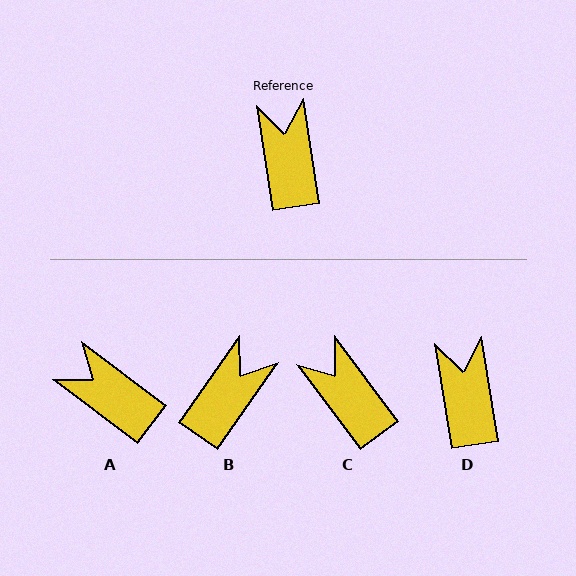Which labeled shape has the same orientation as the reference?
D.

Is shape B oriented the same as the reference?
No, it is off by about 44 degrees.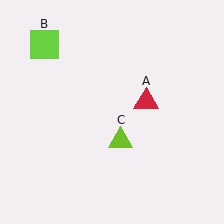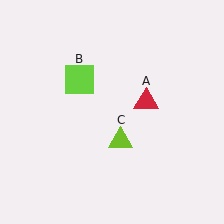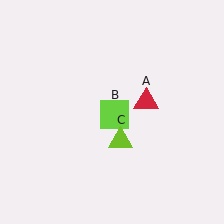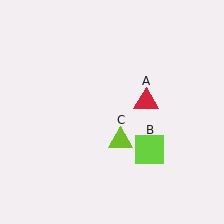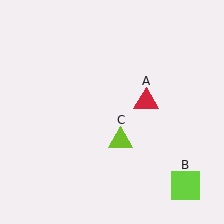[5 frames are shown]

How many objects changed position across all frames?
1 object changed position: lime square (object B).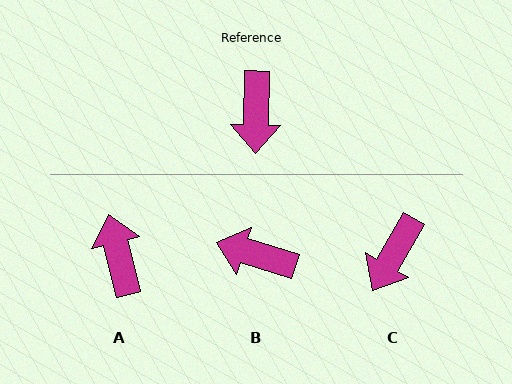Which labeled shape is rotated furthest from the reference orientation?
A, about 166 degrees away.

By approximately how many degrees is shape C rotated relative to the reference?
Approximately 29 degrees clockwise.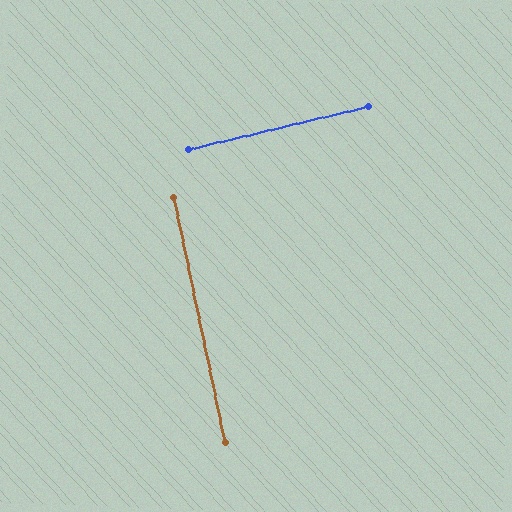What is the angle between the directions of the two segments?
Approximately 88 degrees.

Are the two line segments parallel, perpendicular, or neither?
Perpendicular — they meet at approximately 88°.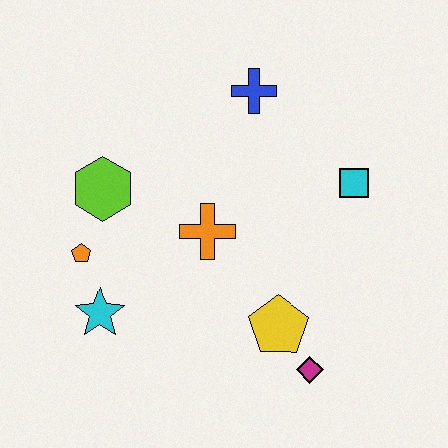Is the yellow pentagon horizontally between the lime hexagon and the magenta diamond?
Yes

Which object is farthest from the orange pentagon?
The cyan square is farthest from the orange pentagon.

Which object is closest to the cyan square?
The blue cross is closest to the cyan square.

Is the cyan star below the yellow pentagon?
No